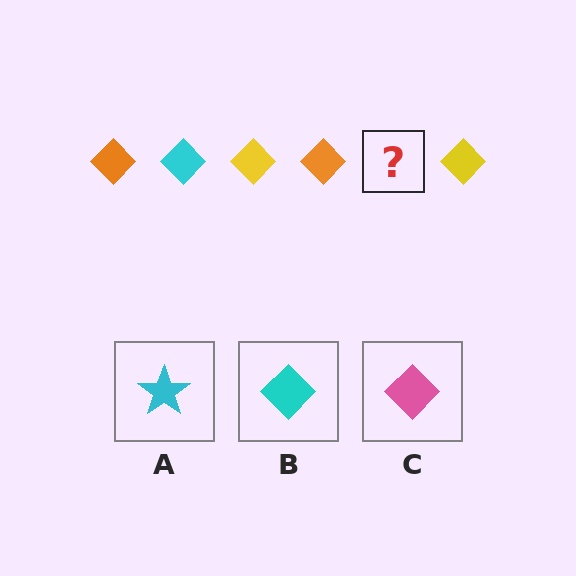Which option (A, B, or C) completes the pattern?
B.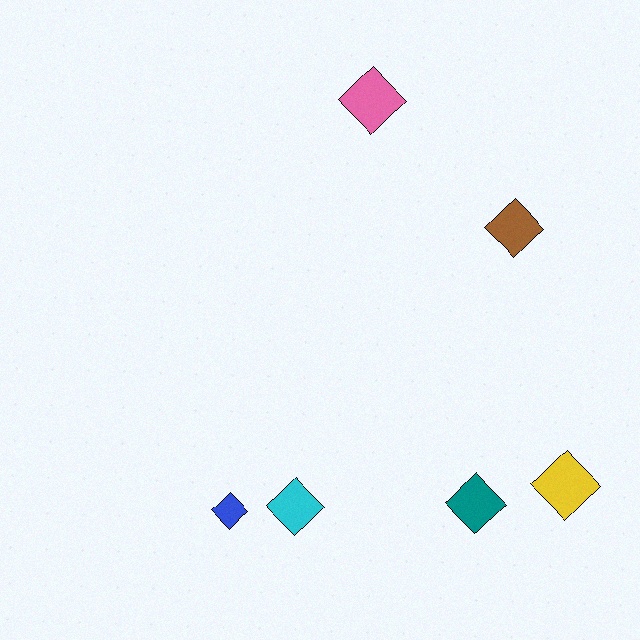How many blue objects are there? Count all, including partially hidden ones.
There is 1 blue object.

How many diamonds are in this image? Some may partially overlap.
There are 6 diamonds.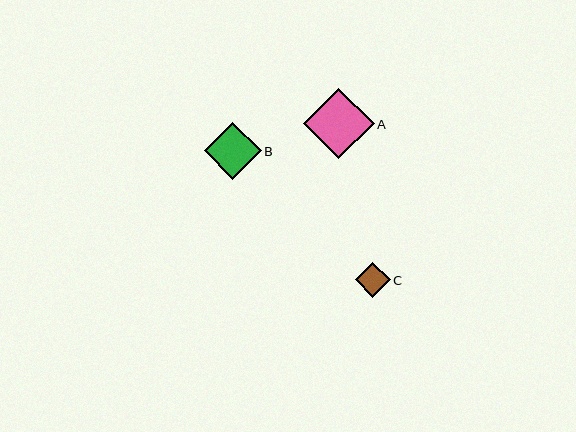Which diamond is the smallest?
Diamond C is the smallest with a size of approximately 35 pixels.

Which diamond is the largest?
Diamond A is the largest with a size of approximately 71 pixels.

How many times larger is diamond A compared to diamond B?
Diamond A is approximately 1.3 times the size of diamond B.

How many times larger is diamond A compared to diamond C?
Diamond A is approximately 2.0 times the size of diamond C.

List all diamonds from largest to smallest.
From largest to smallest: A, B, C.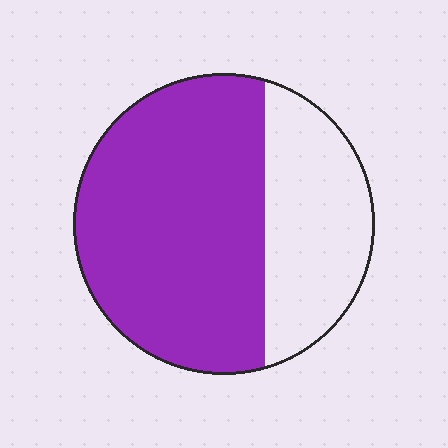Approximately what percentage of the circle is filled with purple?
Approximately 65%.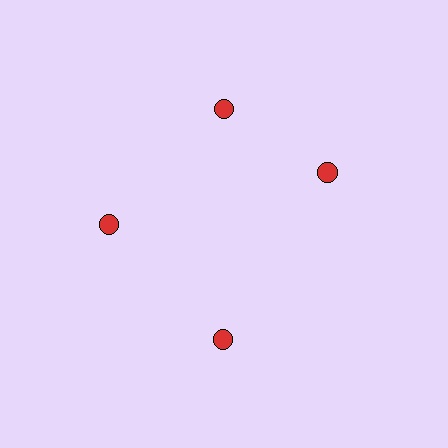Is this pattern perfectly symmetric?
No. The 4 red circles are arranged in a ring, but one element near the 3 o'clock position is rotated out of alignment along the ring, breaking the 4-fold rotational symmetry.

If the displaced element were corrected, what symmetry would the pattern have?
It would have 4-fold rotational symmetry — the pattern would map onto itself every 90 degrees.